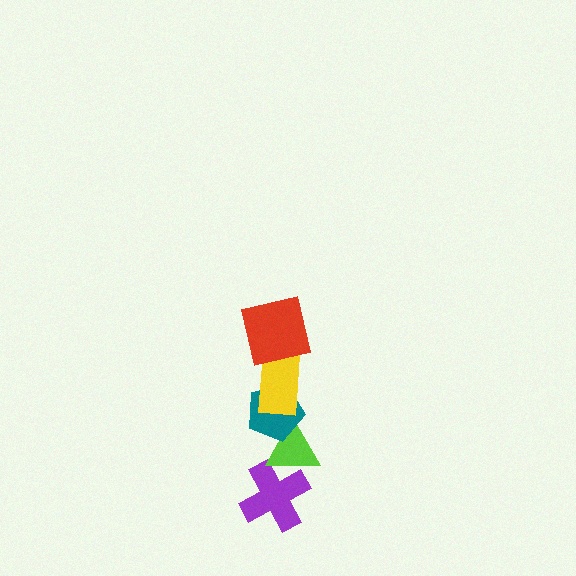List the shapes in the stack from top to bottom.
From top to bottom: the red square, the yellow rectangle, the teal pentagon, the lime triangle, the purple cross.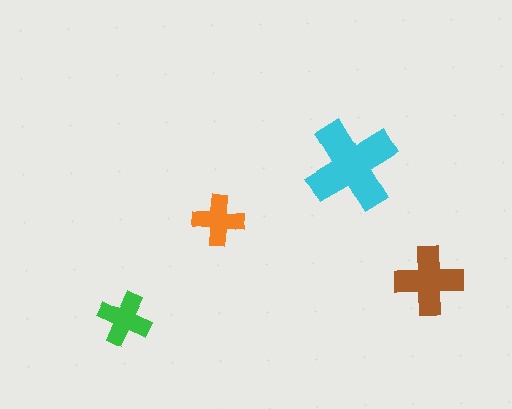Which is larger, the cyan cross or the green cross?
The cyan one.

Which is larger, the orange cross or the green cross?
The green one.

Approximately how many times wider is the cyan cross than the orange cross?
About 2 times wider.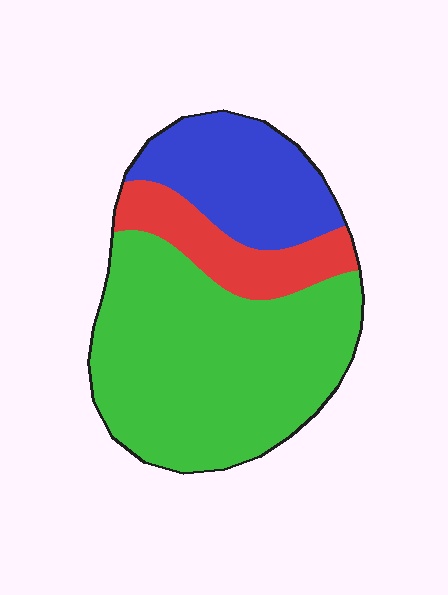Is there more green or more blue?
Green.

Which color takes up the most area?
Green, at roughly 60%.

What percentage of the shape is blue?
Blue takes up about one quarter (1/4) of the shape.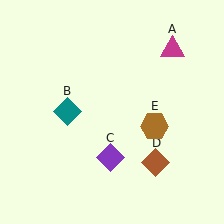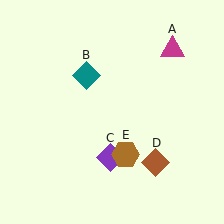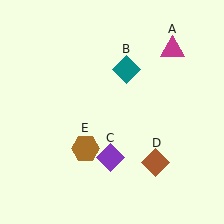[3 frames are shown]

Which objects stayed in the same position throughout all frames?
Magenta triangle (object A) and purple diamond (object C) and brown diamond (object D) remained stationary.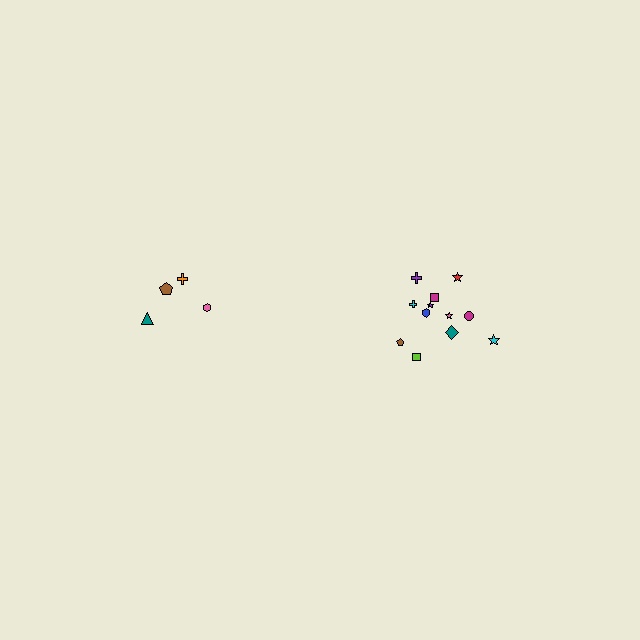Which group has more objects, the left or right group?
The right group.